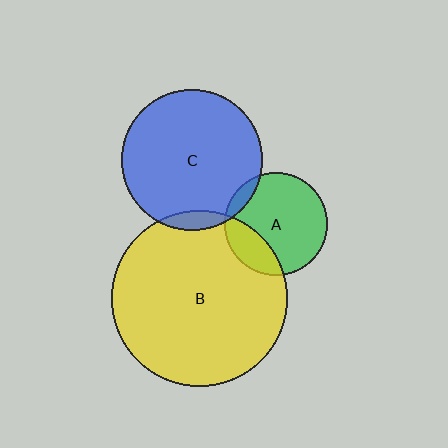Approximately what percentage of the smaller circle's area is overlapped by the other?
Approximately 10%.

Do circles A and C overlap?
Yes.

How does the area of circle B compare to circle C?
Approximately 1.6 times.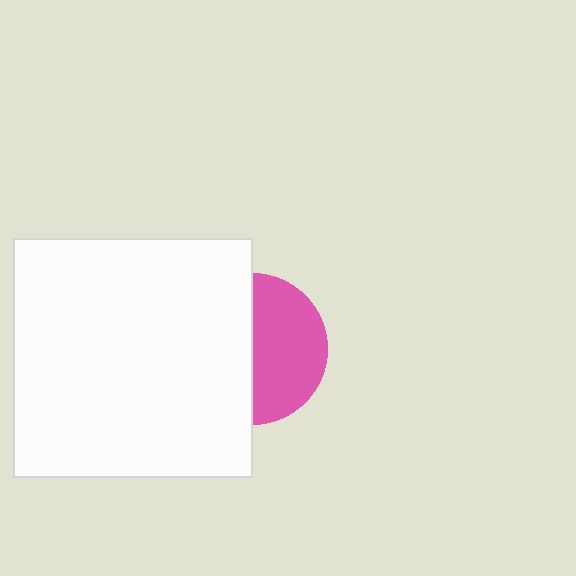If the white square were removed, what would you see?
You would see the complete pink circle.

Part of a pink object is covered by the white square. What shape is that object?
It is a circle.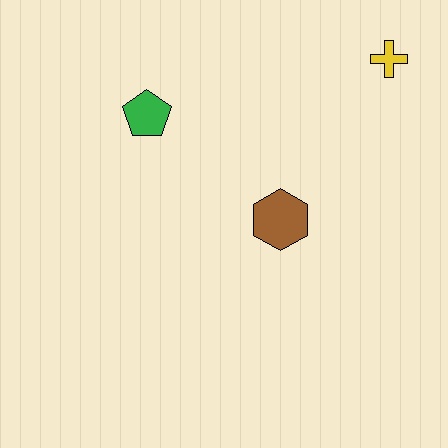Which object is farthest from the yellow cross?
The green pentagon is farthest from the yellow cross.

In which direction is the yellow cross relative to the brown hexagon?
The yellow cross is above the brown hexagon.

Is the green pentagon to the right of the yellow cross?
No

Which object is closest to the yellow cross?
The brown hexagon is closest to the yellow cross.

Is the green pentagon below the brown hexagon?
No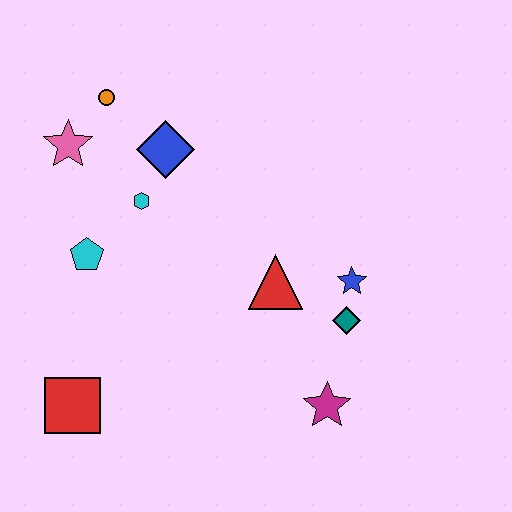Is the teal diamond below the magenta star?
No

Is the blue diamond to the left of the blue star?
Yes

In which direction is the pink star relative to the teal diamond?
The pink star is to the left of the teal diamond.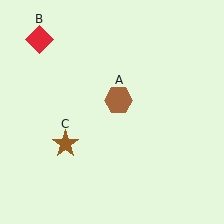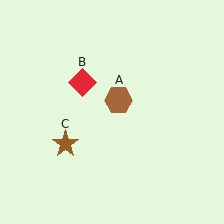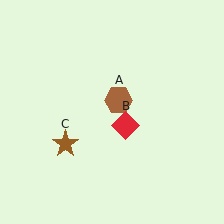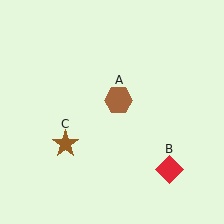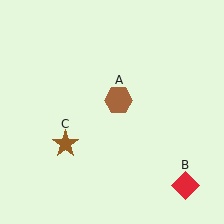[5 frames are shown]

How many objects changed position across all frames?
1 object changed position: red diamond (object B).